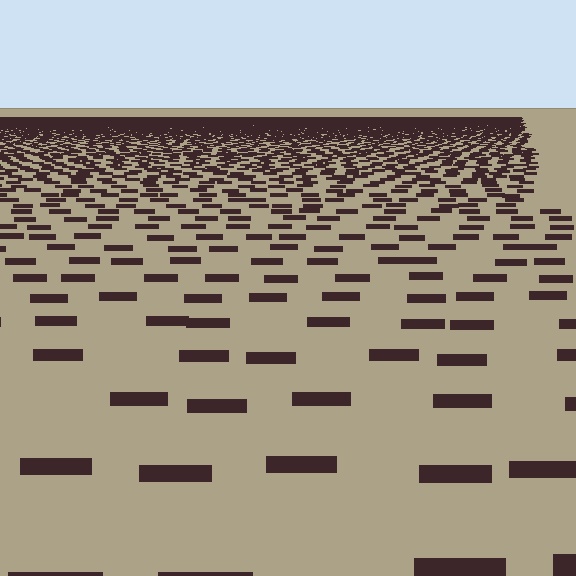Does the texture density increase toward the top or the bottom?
Density increases toward the top.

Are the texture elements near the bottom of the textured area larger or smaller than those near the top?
Larger. Near the bottom, elements are closer to the viewer and appear at a bigger on-screen size.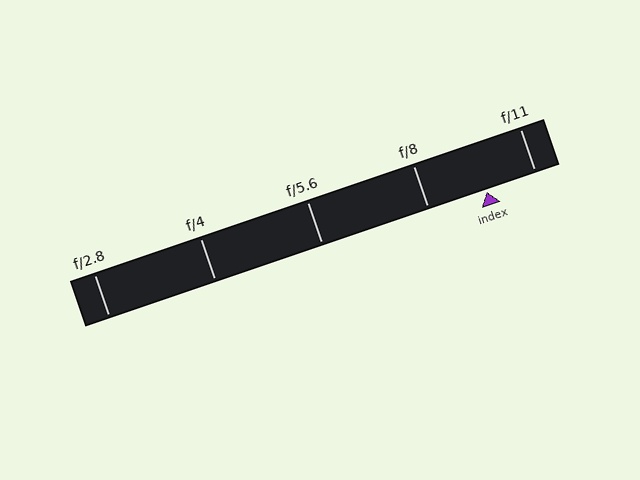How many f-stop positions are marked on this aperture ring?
There are 5 f-stop positions marked.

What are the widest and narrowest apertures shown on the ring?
The widest aperture shown is f/2.8 and the narrowest is f/11.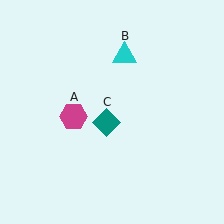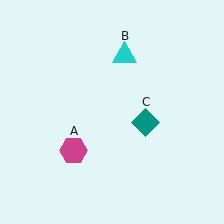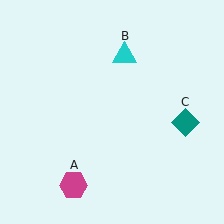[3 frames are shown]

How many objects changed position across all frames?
2 objects changed position: magenta hexagon (object A), teal diamond (object C).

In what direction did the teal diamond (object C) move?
The teal diamond (object C) moved right.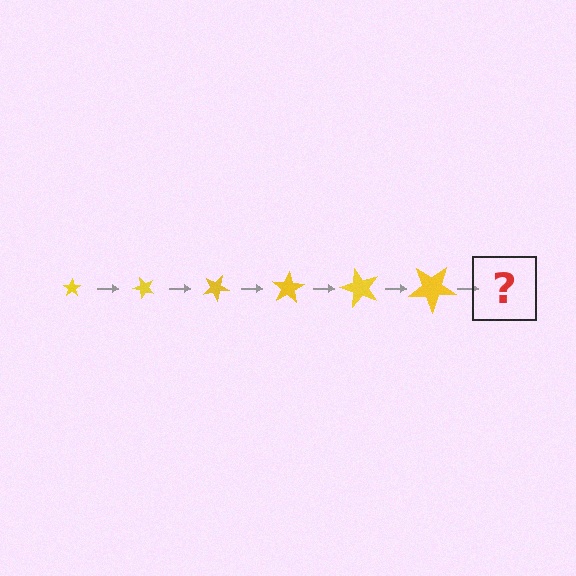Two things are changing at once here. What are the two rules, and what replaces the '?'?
The two rules are that the star grows larger each step and it rotates 50 degrees each step. The '?' should be a star, larger than the previous one and rotated 300 degrees from the start.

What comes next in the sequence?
The next element should be a star, larger than the previous one and rotated 300 degrees from the start.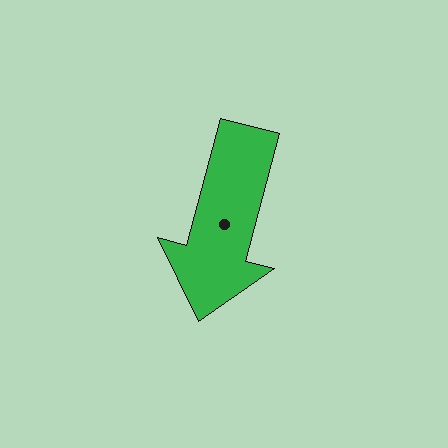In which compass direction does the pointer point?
South.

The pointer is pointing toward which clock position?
Roughly 6 o'clock.